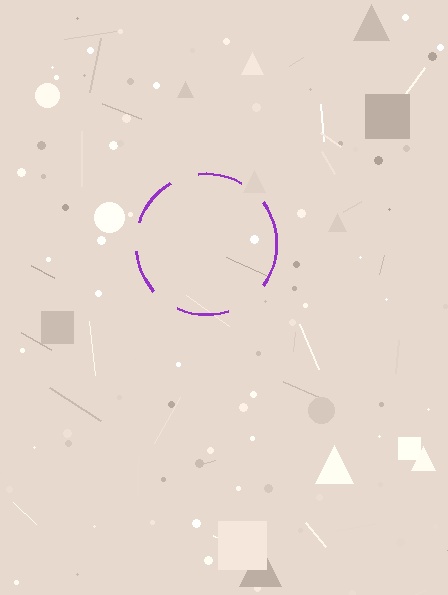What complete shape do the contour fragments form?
The contour fragments form a circle.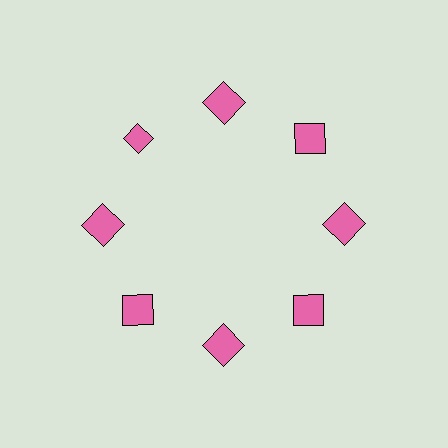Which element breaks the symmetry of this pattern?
The pink diamond at roughly the 10 o'clock position breaks the symmetry. All other shapes are pink squares.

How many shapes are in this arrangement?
There are 8 shapes arranged in a ring pattern.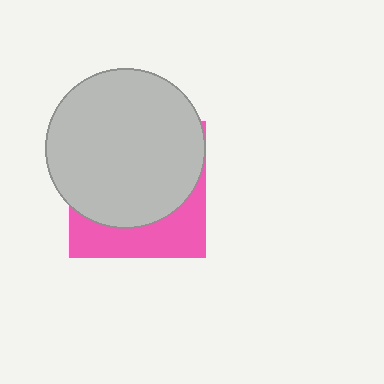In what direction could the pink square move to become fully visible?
The pink square could move down. That would shift it out from behind the light gray circle entirely.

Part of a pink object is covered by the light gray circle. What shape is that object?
It is a square.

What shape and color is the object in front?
The object in front is a light gray circle.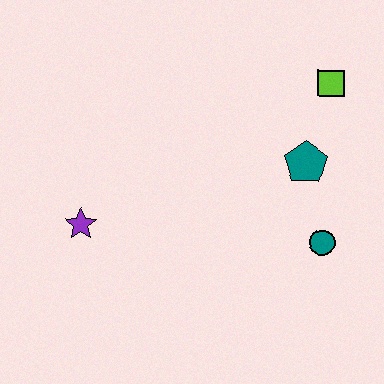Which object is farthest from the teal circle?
The purple star is farthest from the teal circle.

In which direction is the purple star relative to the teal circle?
The purple star is to the left of the teal circle.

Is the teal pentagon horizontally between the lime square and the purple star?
Yes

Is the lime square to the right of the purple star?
Yes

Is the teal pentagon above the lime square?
No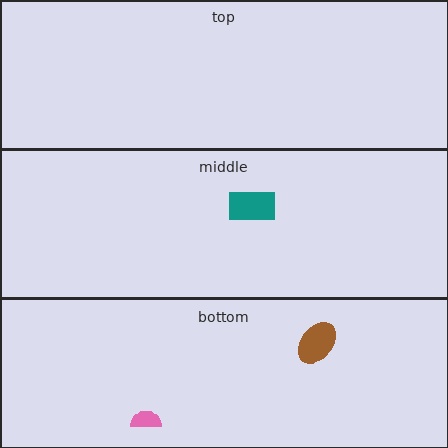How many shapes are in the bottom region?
2.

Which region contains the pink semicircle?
The bottom region.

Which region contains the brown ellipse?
The bottom region.